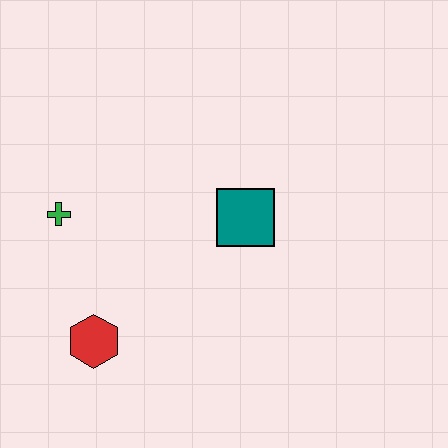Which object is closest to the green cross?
The red hexagon is closest to the green cross.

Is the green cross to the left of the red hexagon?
Yes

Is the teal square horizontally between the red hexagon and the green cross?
No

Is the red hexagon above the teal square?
No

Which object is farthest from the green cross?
The teal square is farthest from the green cross.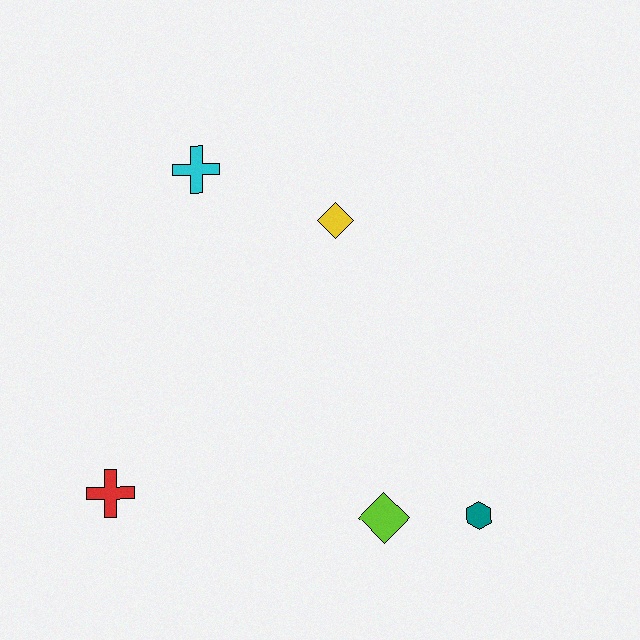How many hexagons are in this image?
There is 1 hexagon.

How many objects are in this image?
There are 5 objects.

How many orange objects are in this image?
There are no orange objects.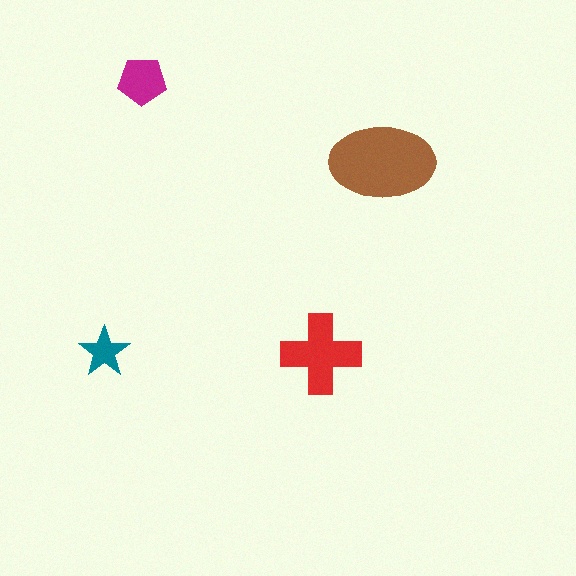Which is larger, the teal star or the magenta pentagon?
The magenta pentagon.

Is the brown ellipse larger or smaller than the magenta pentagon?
Larger.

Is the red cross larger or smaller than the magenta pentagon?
Larger.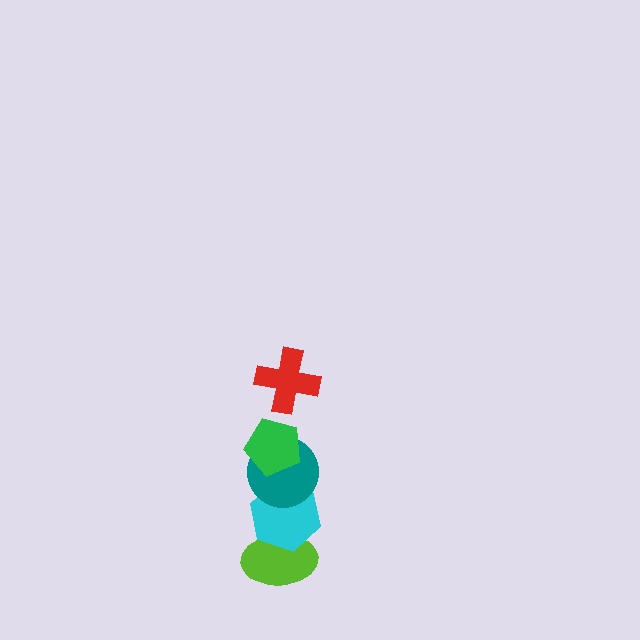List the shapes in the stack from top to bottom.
From top to bottom: the red cross, the green pentagon, the teal circle, the cyan hexagon, the lime ellipse.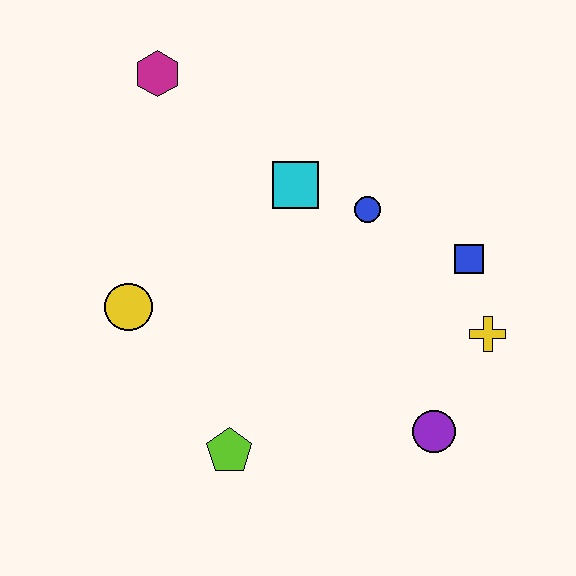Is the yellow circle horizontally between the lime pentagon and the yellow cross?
No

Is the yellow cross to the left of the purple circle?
No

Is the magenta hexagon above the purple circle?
Yes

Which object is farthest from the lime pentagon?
The magenta hexagon is farthest from the lime pentagon.